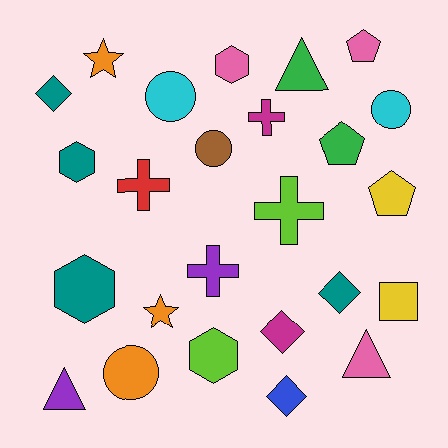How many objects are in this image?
There are 25 objects.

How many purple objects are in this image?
There are 2 purple objects.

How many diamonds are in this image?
There are 4 diamonds.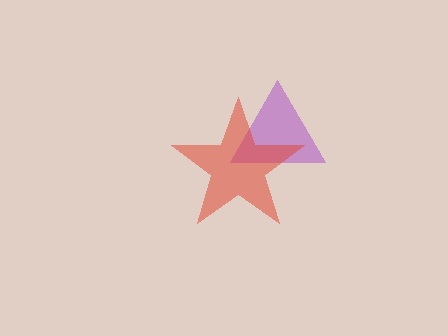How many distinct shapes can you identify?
There are 2 distinct shapes: a purple triangle, a red star.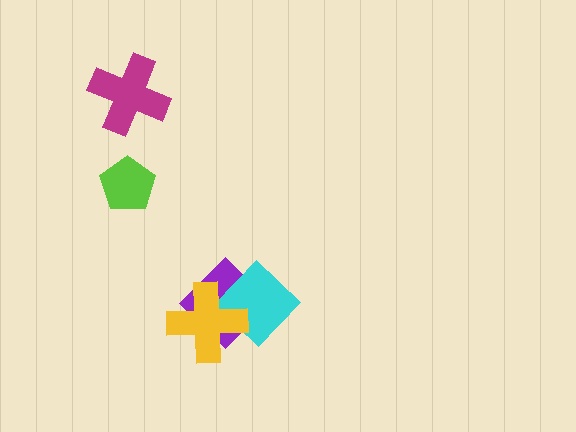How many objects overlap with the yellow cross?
2 objects overlap with the yellow cross.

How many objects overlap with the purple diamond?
2 objects overlap with the purple diamond.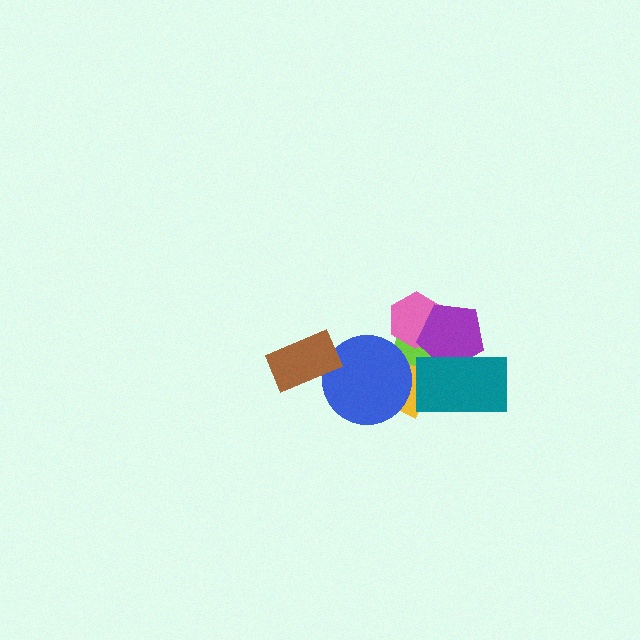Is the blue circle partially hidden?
Yes, it is partially covered by another shape.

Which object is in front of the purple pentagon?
The teal rectangle is in front of the purple pentagon.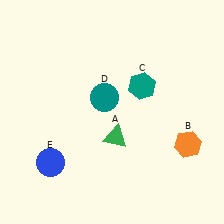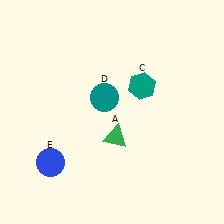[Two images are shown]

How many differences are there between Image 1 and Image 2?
There is 1 difference between the two images.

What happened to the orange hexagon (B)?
The orange hexagon (B) was removed in Image 2. It was in the bottom-right area of Image 1.